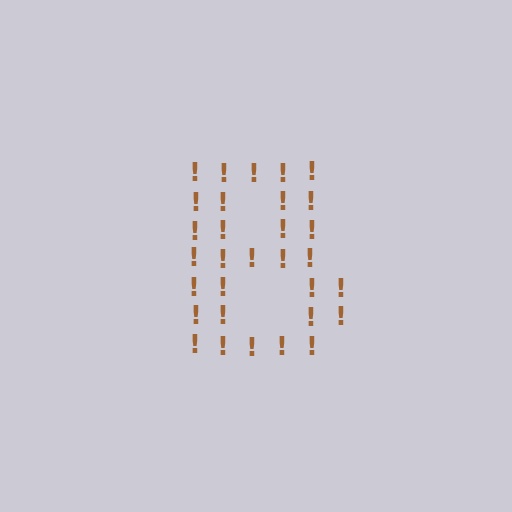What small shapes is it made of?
It is made of small exclamation marks.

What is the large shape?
The large shape is the letter B.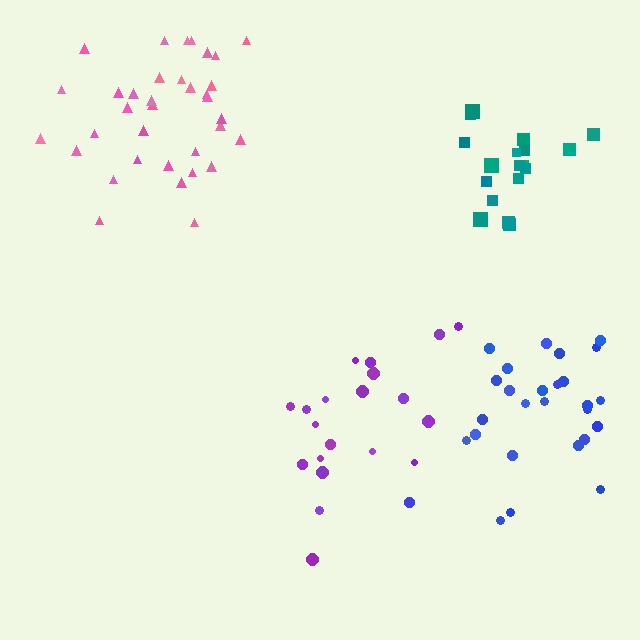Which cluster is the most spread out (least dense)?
Purple.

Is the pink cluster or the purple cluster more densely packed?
Pink.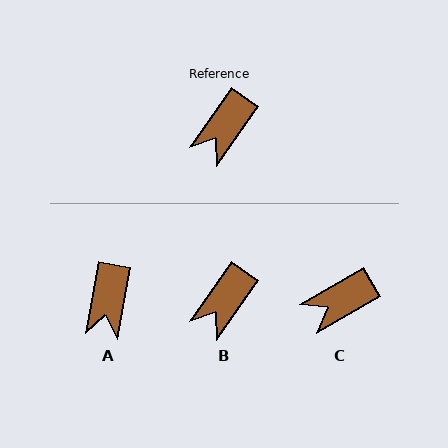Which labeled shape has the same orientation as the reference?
B.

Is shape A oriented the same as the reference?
No, it is off by about 25 degrees.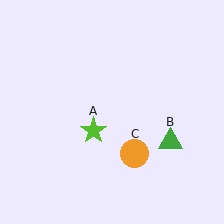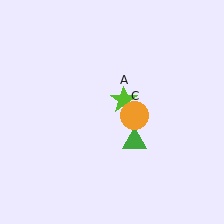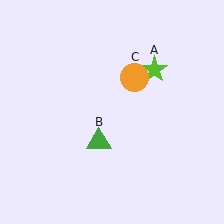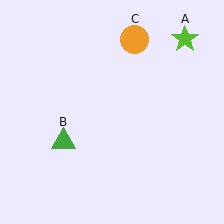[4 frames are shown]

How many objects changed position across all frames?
3 objects changed position: lime star (object A), green triangle (object B), orange circle (object C).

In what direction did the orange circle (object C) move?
The orange circle (object C) moved up.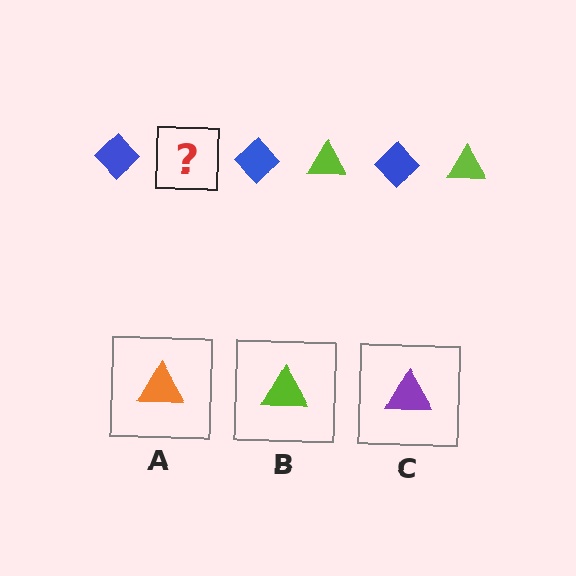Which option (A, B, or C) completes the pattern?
B.